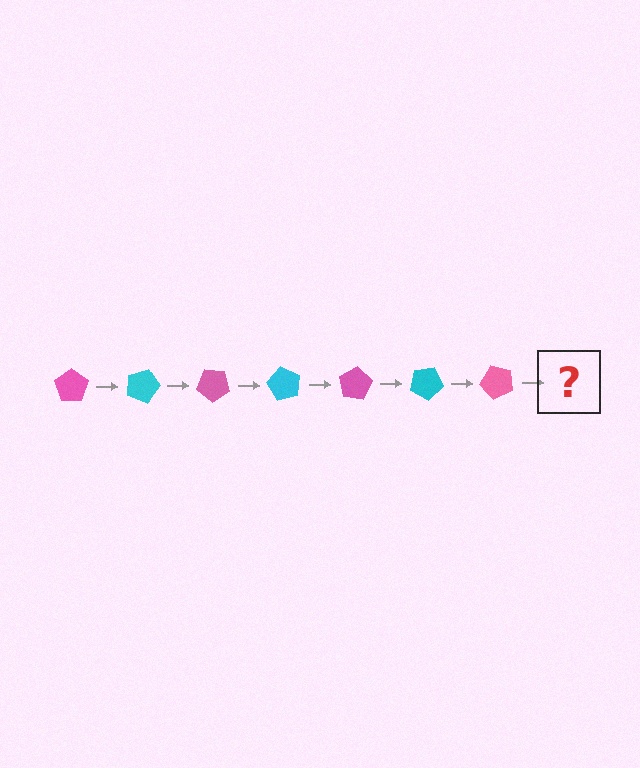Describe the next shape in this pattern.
It should be a cyan pentagon, rotated 140 degrees from the start.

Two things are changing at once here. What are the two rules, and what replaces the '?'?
The two rules are that it rotates 20 degrees each step and the color cycles through pink and cyan. The '?' should be a cyan pentagon, rotated 140 degrees from the start.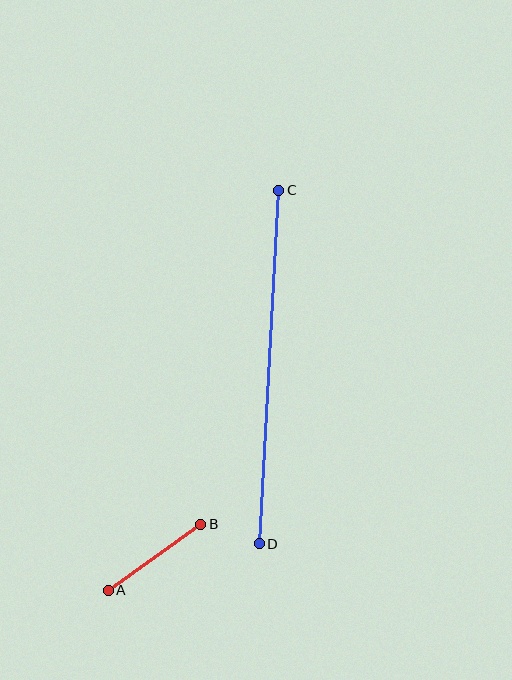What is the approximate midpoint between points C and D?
The midpoint is at approximately (269, 367) pixels.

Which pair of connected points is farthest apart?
Points C and D are farthest apart.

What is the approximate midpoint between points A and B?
The midpoint is at approximately (155, 557) pixels.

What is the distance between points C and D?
The distance is approximately 354 pixels.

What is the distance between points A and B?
The distance is approximately 114 pixels.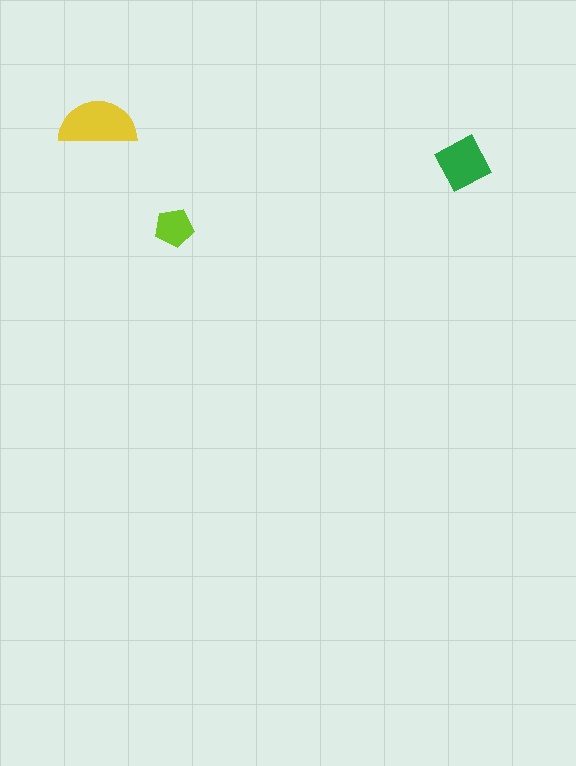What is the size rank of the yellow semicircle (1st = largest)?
1st.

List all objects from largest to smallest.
The yellow semicircle, the green diamond, the lime pentagon.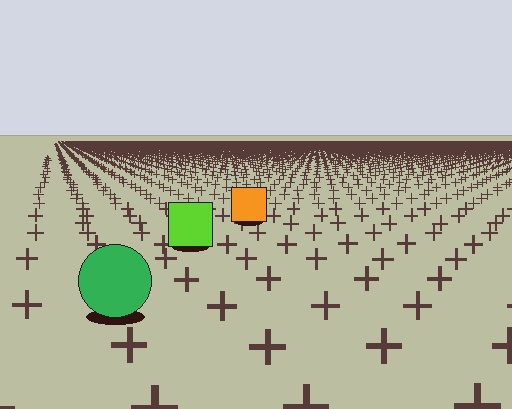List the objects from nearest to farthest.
From nearest to farthest: the green circle, the lime square, the orange square.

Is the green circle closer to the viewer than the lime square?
Yes. The green circle is closer — you can tell from the texture gradient: the ground texture is coarser near it.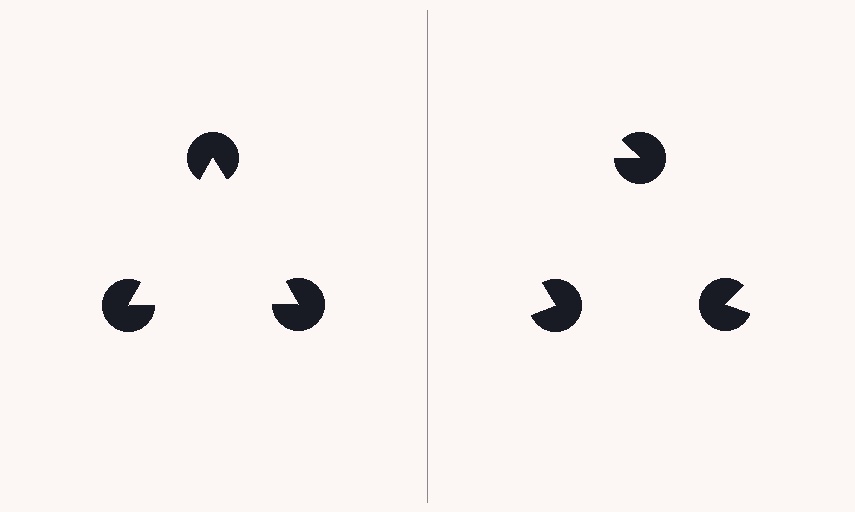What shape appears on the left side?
An illusory triangle.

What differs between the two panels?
The pac-man discs are positioned identically on both sides; only the wedge orientations differ. On the left they align to a triangle; on the right they are misaligned.